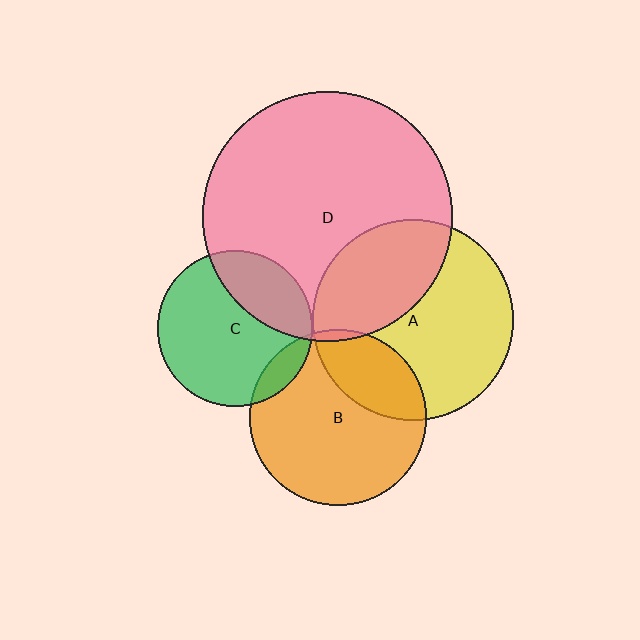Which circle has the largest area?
Circle D (pink).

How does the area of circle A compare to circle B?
Approximately 1.3 times.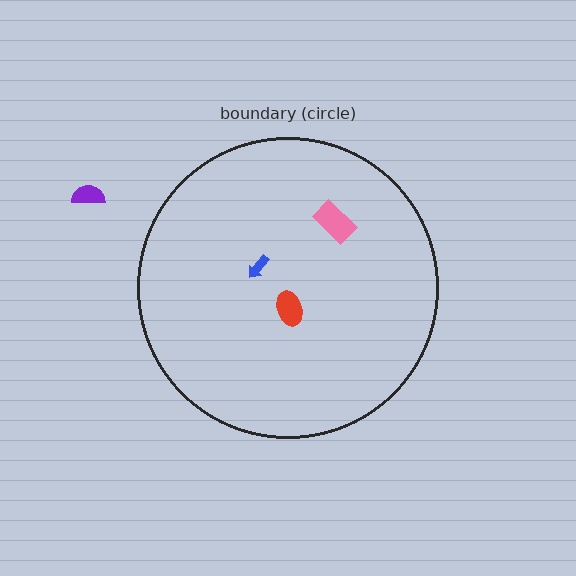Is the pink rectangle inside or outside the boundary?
Inside.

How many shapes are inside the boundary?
3 inside, 1 outside.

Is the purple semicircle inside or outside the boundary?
Outside.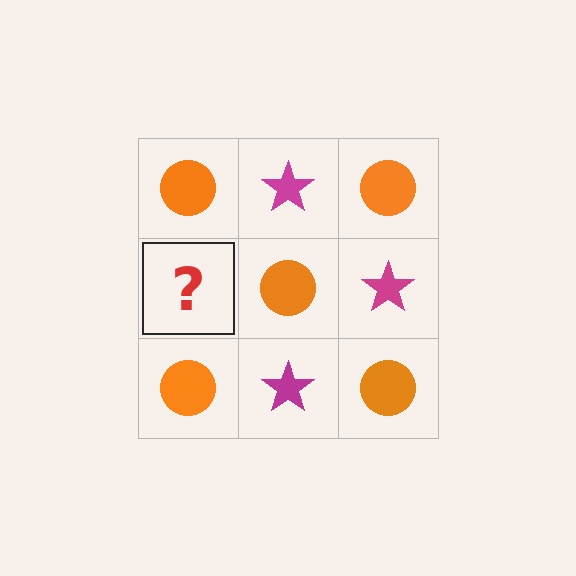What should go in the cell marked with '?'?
The missing cell should contain a magenta star.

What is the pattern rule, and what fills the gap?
The rule is that it alternates orange circle and magenta star in a checkerboard pattern. The gap should be filled with a magenta star.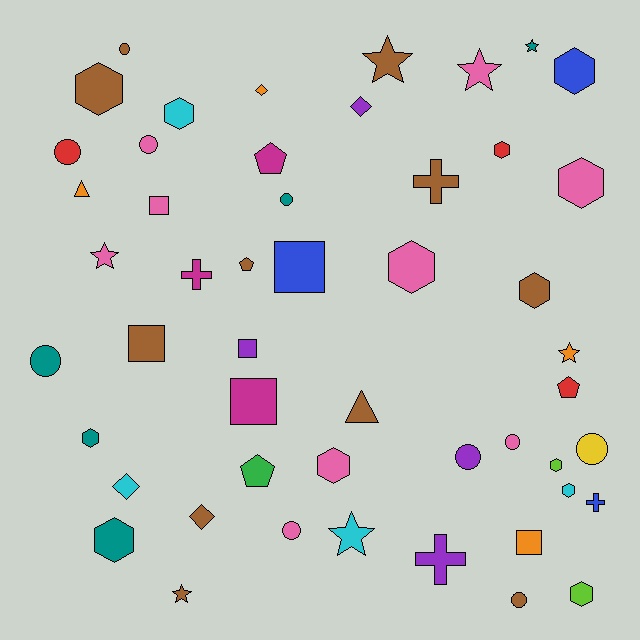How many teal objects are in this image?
There are 5 teal objects.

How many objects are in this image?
There are 50 objects.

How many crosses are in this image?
There are 4 crosses.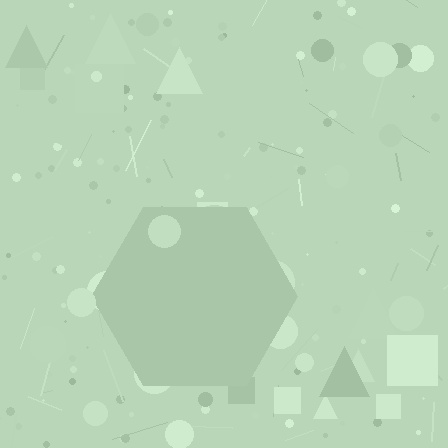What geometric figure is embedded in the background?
A hexagon is embedded in the background.